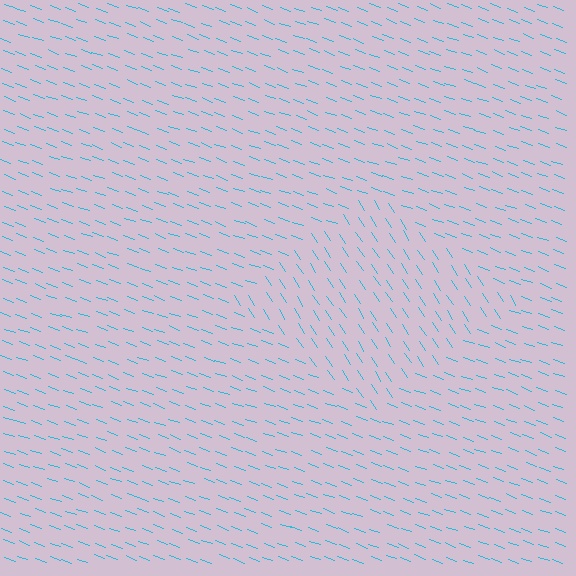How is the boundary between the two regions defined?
The boundary is defined purely by a change in line orientation (approximately 37 degrees difference). All lines are the same color and thickness.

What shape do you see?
I see a diamond.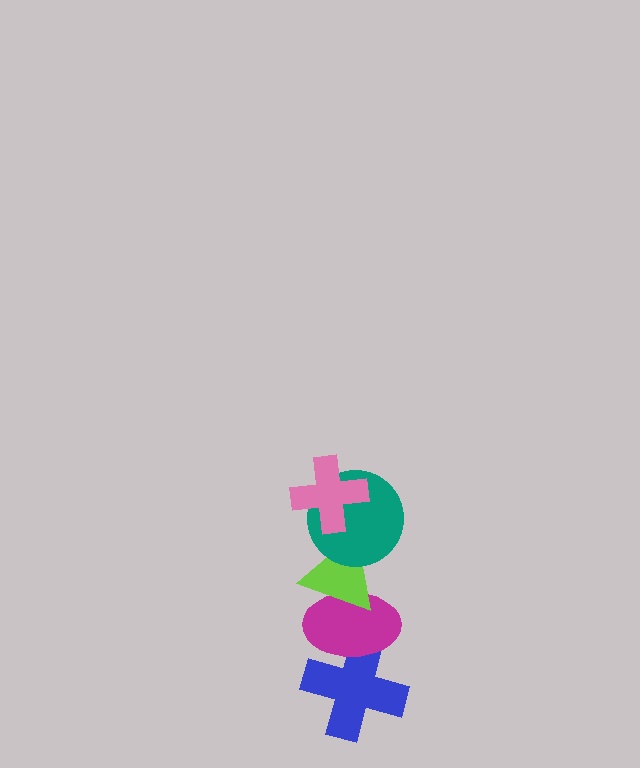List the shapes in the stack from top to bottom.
From top to bottom: the pink cross, the teal circle, the lime triangle, the magenta ellipse, the blue cross.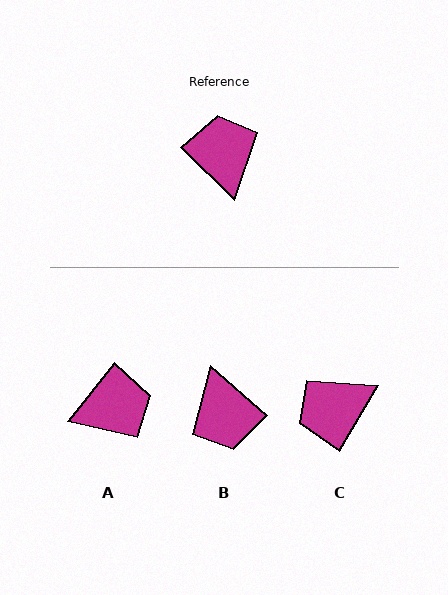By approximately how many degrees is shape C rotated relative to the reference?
Approximately 104 degrees counter-clockwise.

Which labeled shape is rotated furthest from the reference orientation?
B, about 177 degrees away.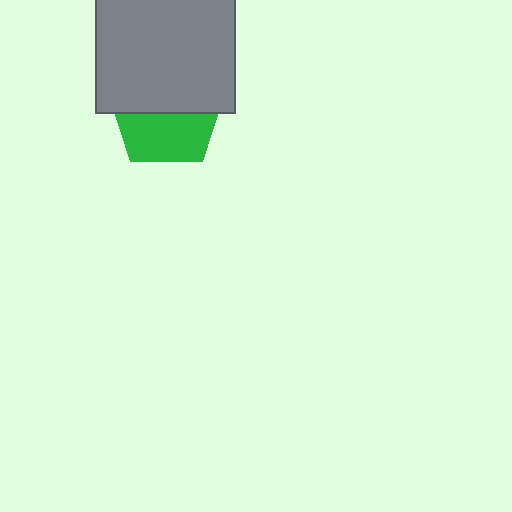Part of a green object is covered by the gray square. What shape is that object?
It is a pentagon.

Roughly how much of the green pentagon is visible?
About half of it is visible (roughly 47%).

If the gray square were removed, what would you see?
You would see the complete green pentagon.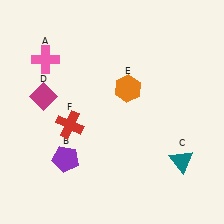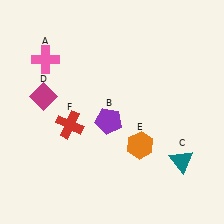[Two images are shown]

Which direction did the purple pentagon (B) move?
The purple pentagon (B) moved right.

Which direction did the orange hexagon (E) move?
The orange hexagon (E) moved down.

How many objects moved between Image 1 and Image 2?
2 objects moved between the two images.